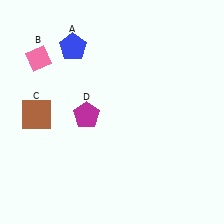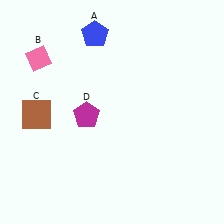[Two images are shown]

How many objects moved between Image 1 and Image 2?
1 object moved between the two images.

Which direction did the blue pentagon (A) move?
The blue pentagon (A) moved right.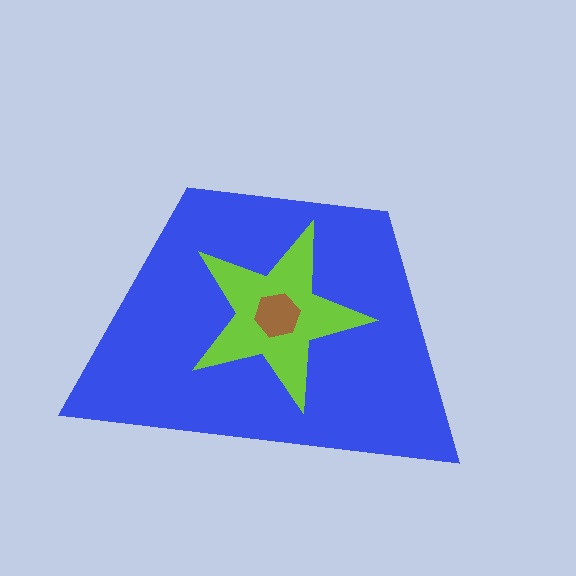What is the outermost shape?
The blue trapezoid.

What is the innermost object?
The brown hexagon.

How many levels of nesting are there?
3.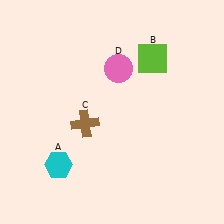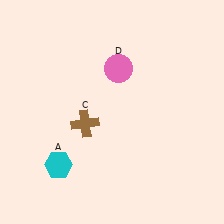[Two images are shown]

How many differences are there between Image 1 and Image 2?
There is 1 difference between the two images.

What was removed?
The lime square (B) was removed in Image 2.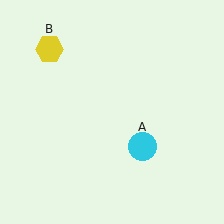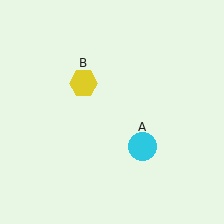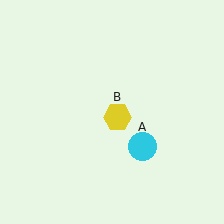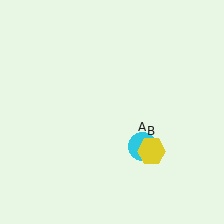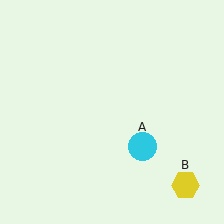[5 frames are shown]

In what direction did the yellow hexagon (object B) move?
The yellow hexagon (object B) moved down and to the right.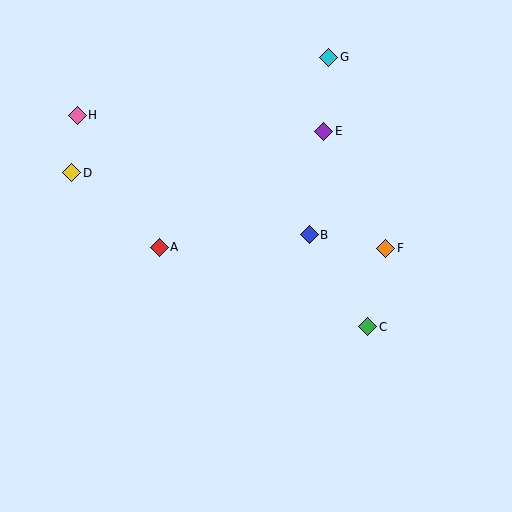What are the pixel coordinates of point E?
Point E is at (324, 131).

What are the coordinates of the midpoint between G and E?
The midpoint between G and E is at (326, 94).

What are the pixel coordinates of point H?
Point H is at (77, 115).